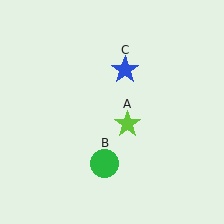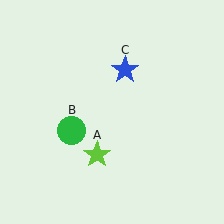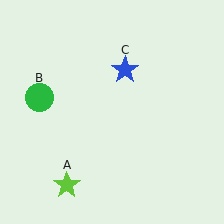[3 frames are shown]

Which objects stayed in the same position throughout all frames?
Blue star (object C) remained stationary.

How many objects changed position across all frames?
2 objects changed position: lime star (object A), green circle (object B).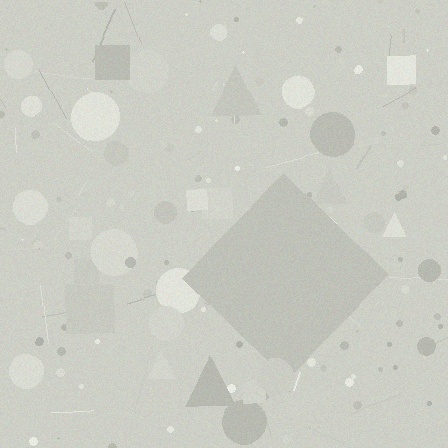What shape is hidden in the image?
A diamond is hidden in the image.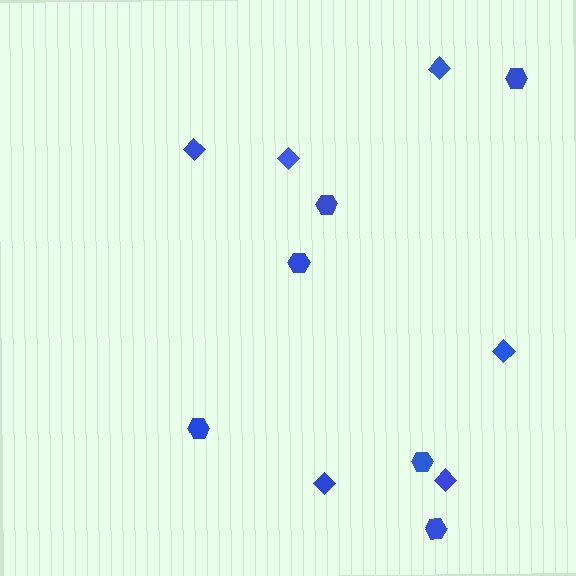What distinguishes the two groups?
There are 2 groups: one group of diamonds (6) and one group of hexagons (6).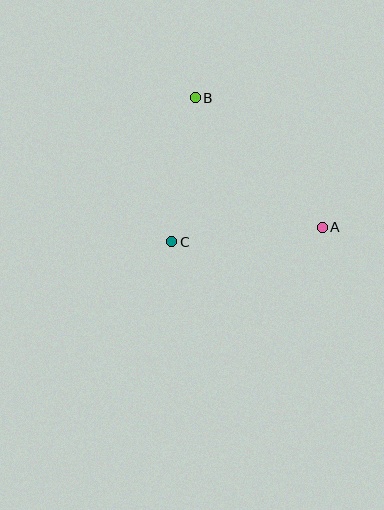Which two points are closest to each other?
Points B and C are closest to each other.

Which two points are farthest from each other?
Points A and B are farthest from each other.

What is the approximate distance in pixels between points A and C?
The distance between A and C is approximately 151 pixels.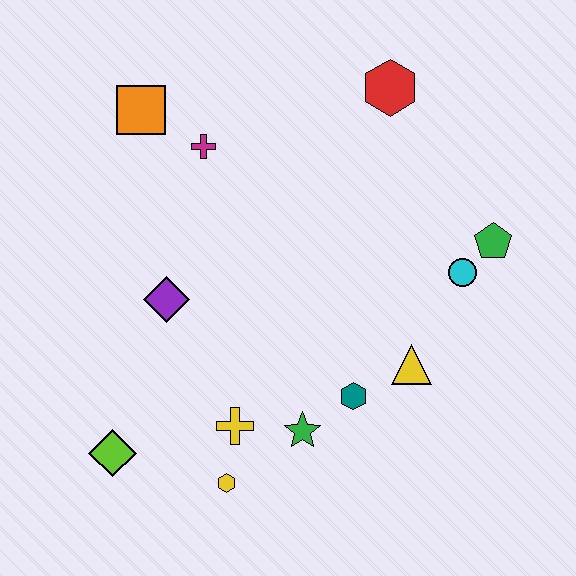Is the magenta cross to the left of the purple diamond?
No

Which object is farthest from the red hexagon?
The lime diamond is farthest from the red hexagon.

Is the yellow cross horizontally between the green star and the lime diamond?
Yes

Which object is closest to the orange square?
The magenta cross is closest to the orange square.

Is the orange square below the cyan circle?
No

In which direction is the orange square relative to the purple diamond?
The orange square is above the purple diamond.